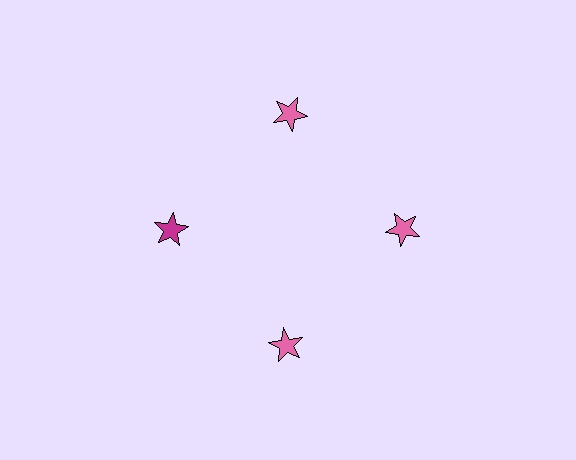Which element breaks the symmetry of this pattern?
The magenta star at roughly the 9 o'clock position breaks the symmetry. All other shapes are pink stars.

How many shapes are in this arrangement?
There are 4 shapes arranged in a ring pattern.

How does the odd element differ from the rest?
It has a different color: magenta instead of pink.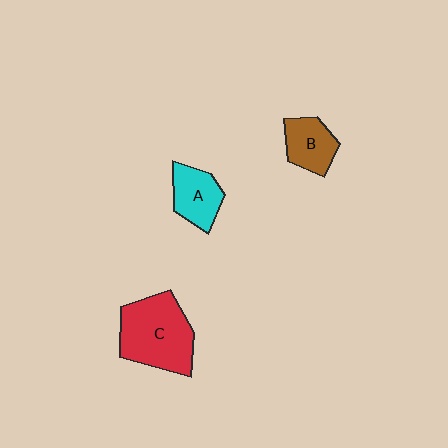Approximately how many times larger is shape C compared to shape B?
Approximately 2.0 times.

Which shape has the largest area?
Shape C (red).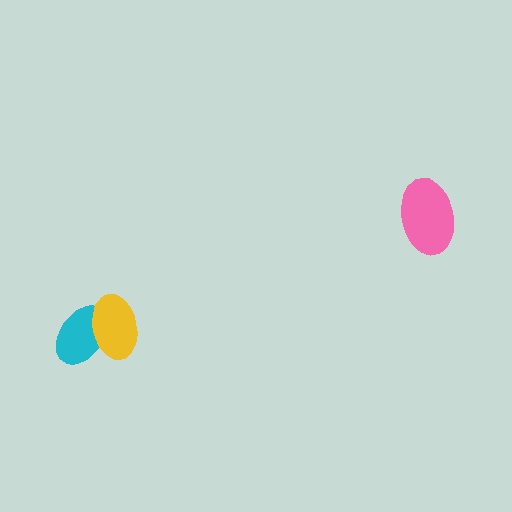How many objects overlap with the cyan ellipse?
1 object overlaps with the cyan ellipse.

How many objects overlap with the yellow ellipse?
1 object overlaps with the yellow ellipse.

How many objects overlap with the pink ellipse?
0 objects overlap with the pink ellipse.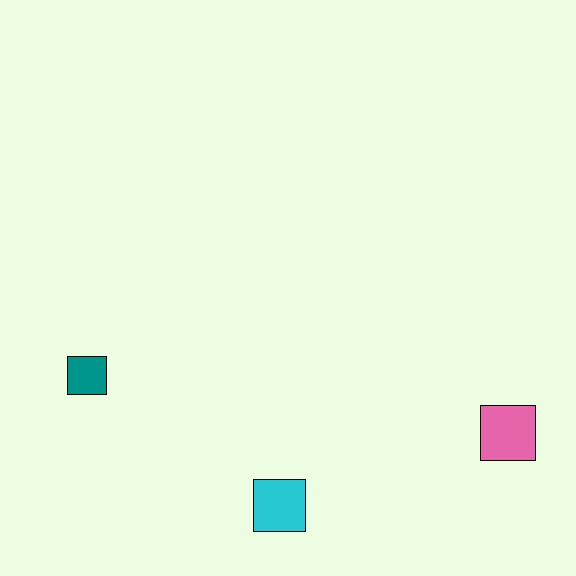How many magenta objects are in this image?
There are no magenta objects.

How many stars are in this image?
There are no stars.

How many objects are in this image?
There are 3 objects.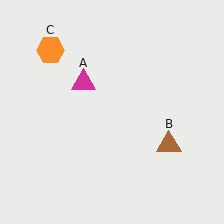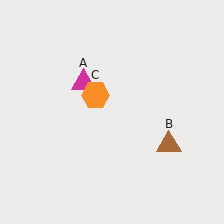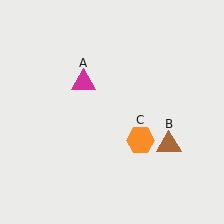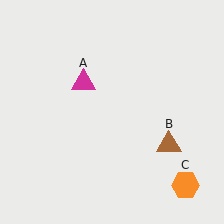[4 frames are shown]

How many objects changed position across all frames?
1 object changed position: orange hexagon (object C).